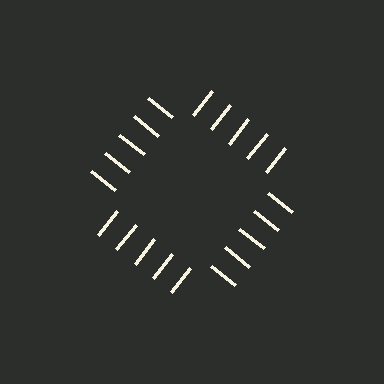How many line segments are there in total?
20 — 5 along each of the 4 edges.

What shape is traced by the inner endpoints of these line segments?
An illusory square — the line segments terminate on its edges but no continuous stroke is drawn.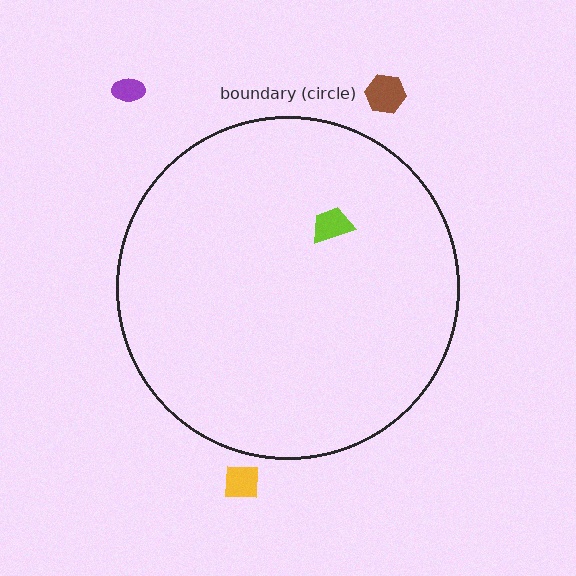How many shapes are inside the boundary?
1 inside, 3 outside.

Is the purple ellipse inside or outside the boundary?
Outside.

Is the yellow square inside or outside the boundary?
Outside.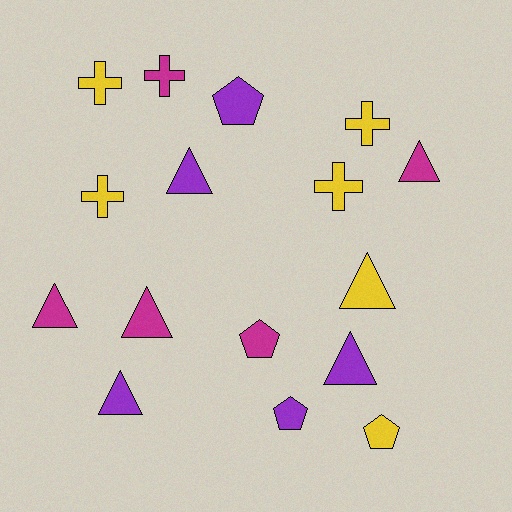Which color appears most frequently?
Yellow, with 6 objects.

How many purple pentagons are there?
There are 2 purple pentagons.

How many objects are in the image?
There are 16 objects.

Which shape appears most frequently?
Triangle, with 7 objects.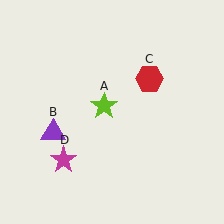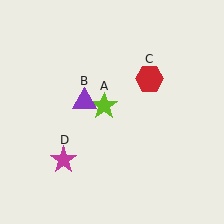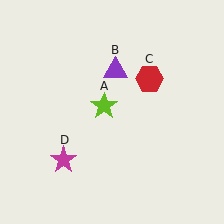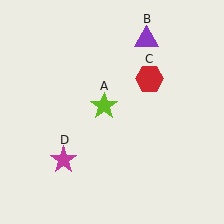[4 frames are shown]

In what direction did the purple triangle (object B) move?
The purple triangle (object B) moved up and to the right.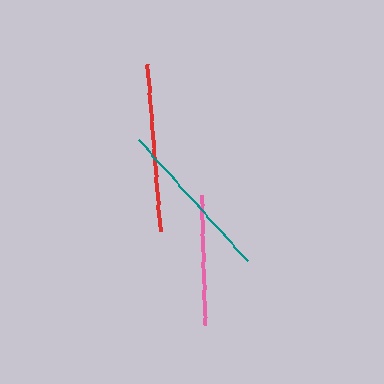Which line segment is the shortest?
The pink line is the shortest at approximately 130 pixels.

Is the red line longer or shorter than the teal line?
The red line is longer than the teal line.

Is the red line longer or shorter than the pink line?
The red line is longer than the pink line.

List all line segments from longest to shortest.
From longest to shortest: red, teal, pink.